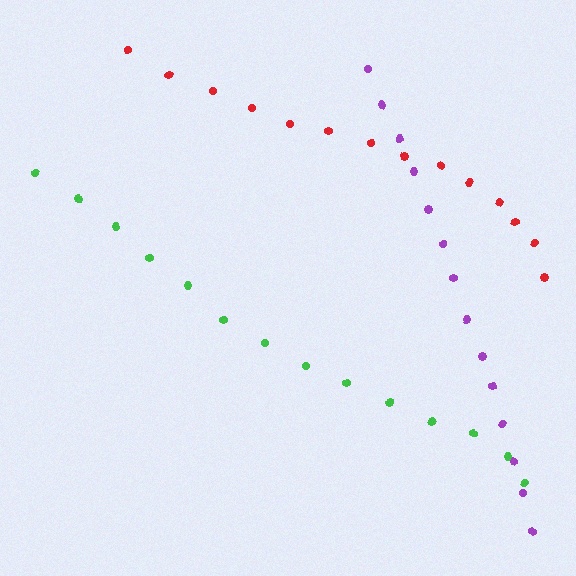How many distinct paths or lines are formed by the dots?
There are 3 distinct paths.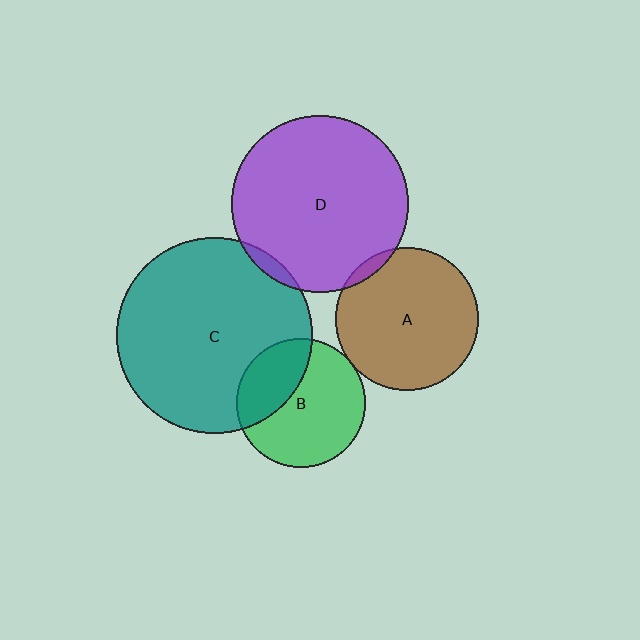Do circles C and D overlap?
Yes.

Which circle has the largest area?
Circle C (teal).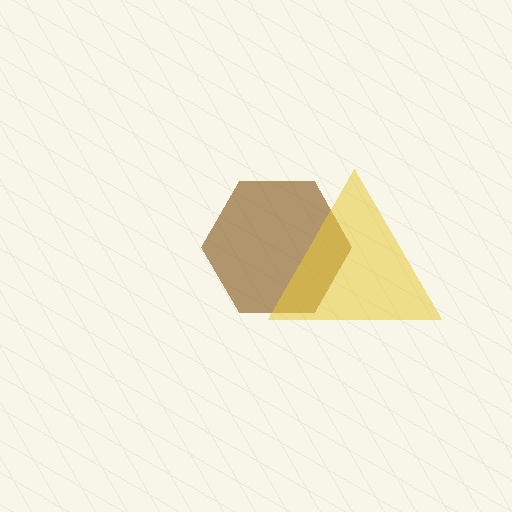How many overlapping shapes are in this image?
There are 2 overlapping shapes in the image.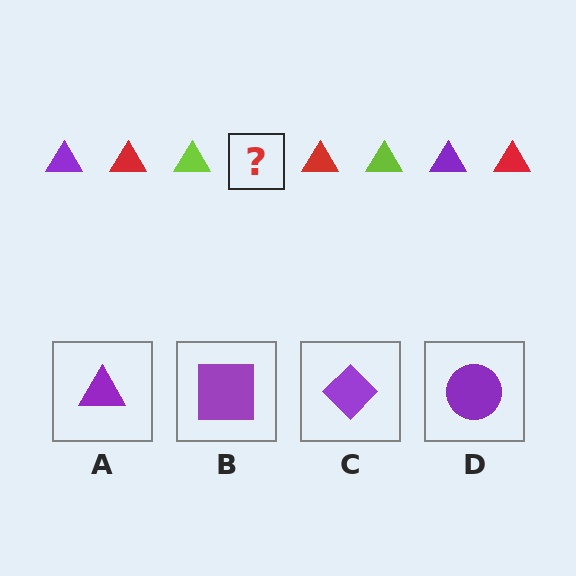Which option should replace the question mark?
Option A.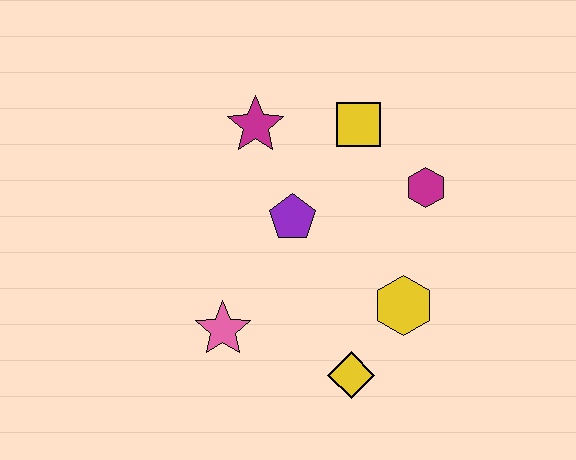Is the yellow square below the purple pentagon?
No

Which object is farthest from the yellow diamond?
The magenta star is farthest from the yellow diamond.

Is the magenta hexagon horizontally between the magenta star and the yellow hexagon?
No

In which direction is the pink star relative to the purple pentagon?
The pink star is below the purple pentagon.